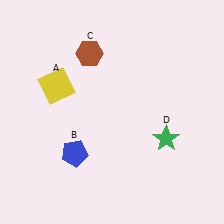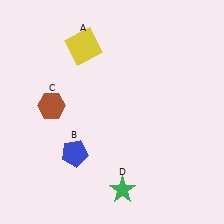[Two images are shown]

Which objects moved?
The objects that moved are: the yellow square (A), the brown hexagon (C), the green star (D).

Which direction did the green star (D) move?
The green star (D) moved down.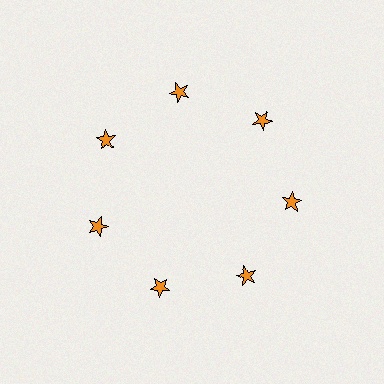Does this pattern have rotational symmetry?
Yes, this pattern has 7-fold rotational symmetry. It looks the same after rotating 51 degrees around the center.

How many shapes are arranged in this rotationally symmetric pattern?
There are 7 shapes, arranged in 7 groups of 1.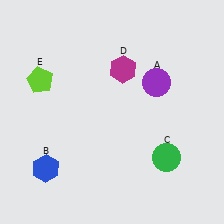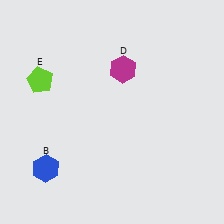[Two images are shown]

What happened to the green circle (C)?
The green circle (C) was removed in Image 2. It was in the bottom-right area of Image 1.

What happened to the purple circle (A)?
The purple circle (A) was removed in Image 2. It was in the top-right area of Image 1.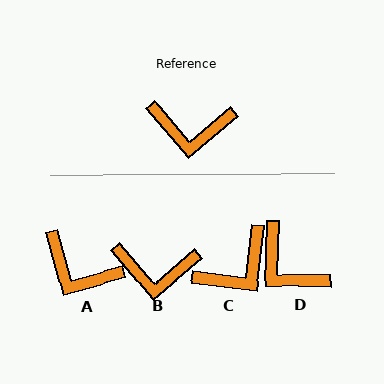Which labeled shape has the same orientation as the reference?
B.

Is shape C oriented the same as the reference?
No, it is off by about 43 degrees.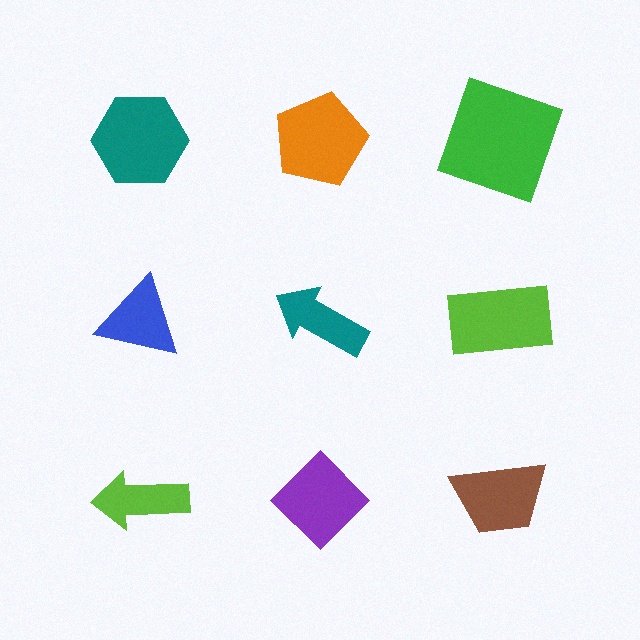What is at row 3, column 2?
A purple diamond.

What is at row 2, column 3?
A lime rectangle.